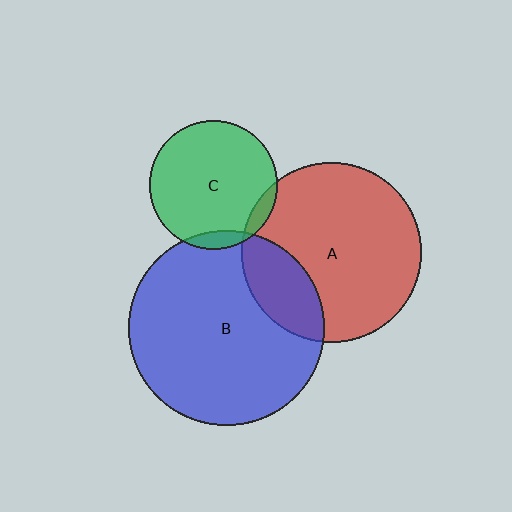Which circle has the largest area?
Circle B (blue).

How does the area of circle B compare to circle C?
Approximately 2.3 times.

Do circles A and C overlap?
Yes.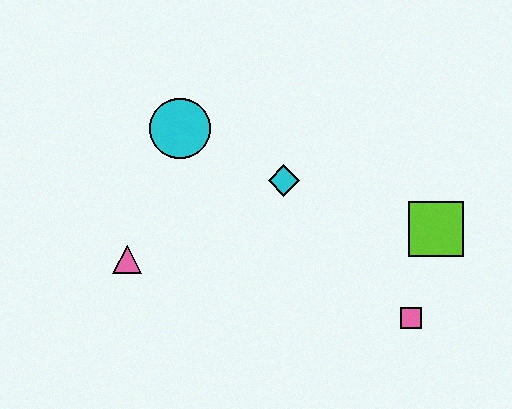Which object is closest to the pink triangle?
The cyan circle is closest to the pink triangle.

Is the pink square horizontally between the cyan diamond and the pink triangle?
No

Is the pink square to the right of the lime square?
No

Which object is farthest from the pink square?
The cyan circle is farthest from the pink square.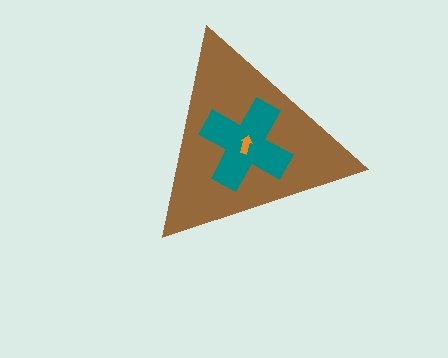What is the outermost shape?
The brown triangle.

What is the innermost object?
The orange arrow.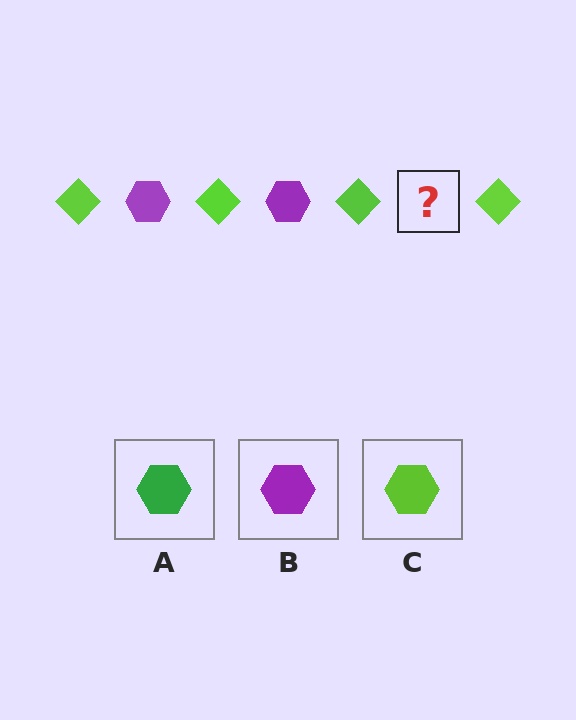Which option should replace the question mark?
Option B.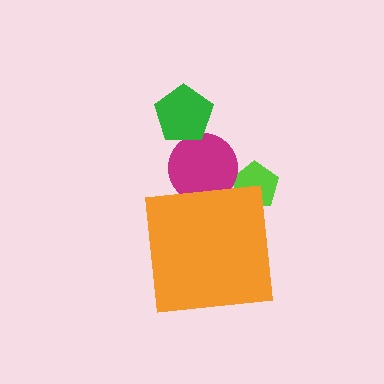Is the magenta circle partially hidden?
Yes, the magenta circle is partially hidden behind the orange square.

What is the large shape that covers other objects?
An orange square.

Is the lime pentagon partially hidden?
Yes, the lime pentagon is partially hidden behind the orange square.